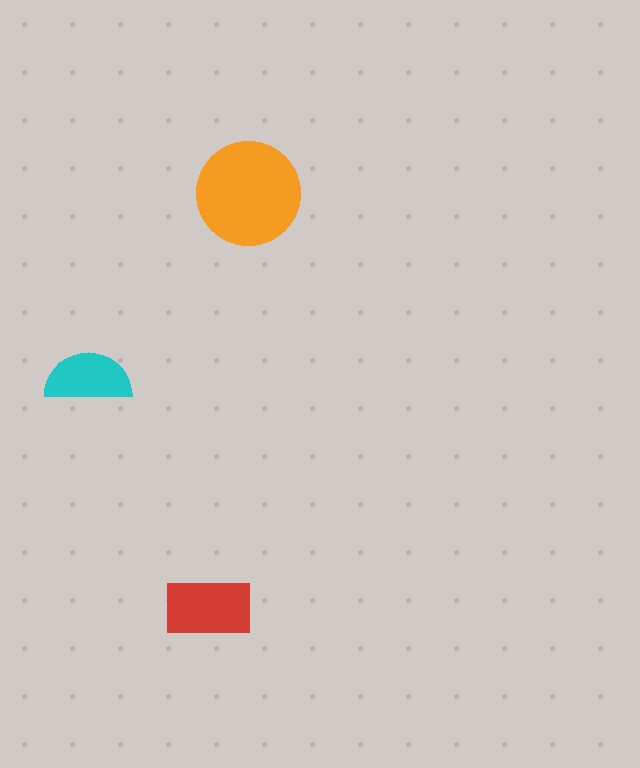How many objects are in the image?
There are 3 objects in the image.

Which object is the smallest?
The cyan semicircle.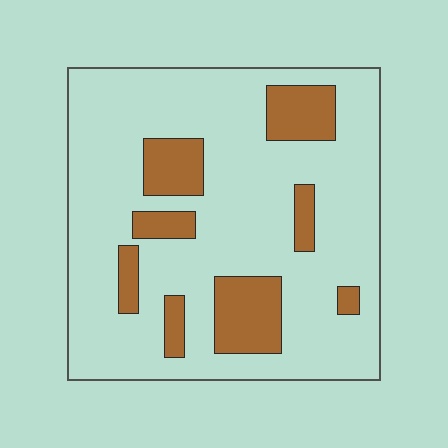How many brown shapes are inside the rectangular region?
8.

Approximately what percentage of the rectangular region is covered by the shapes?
Approximately 20%.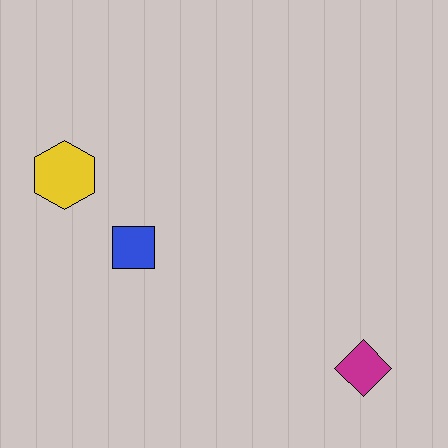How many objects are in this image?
There are 3 objects.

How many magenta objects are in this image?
There is 1 magenta object.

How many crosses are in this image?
There are no crosses.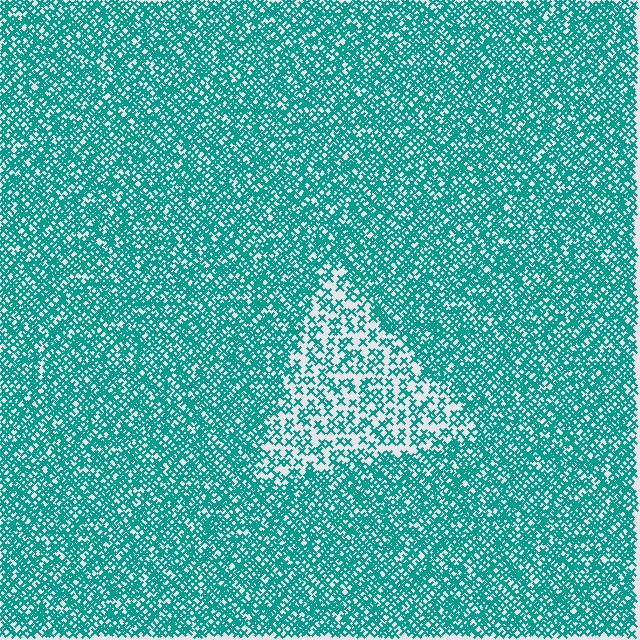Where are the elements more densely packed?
The elements are more densely packed outside the triangle boundary.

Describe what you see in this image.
The image contains small teal elements arranged at two different densities. A triangle-shaped region is visible where the elements are less densely packed than the surrounding area.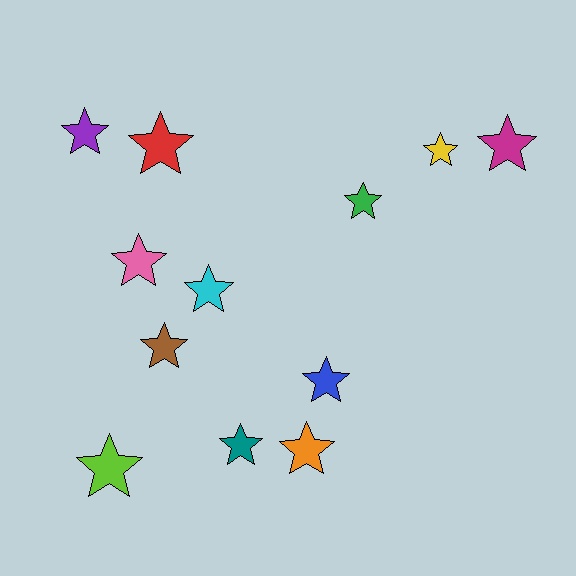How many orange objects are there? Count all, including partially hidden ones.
There is 1 orange object.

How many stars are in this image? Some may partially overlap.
There are 12 stars.